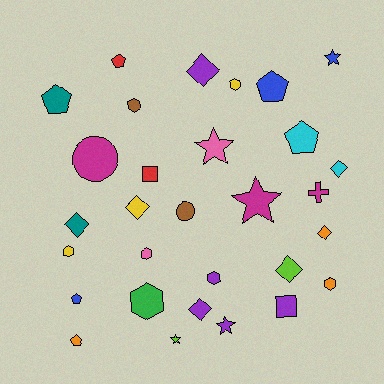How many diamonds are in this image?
There are 7 diamonds.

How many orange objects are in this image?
There are 3 orange objects.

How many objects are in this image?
There are 30 objects.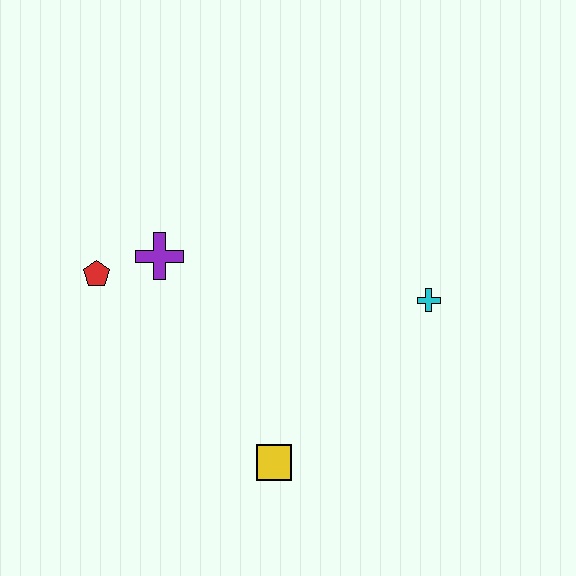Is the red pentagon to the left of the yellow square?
Yes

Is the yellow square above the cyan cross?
No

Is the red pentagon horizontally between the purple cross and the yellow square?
No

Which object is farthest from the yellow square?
The red pentagon is farthest from the yellow square.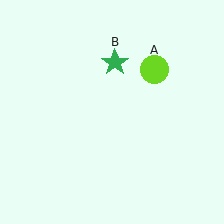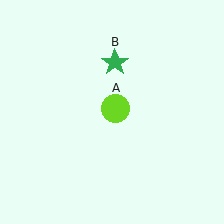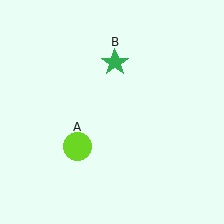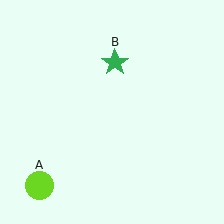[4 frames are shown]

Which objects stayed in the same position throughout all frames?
Green star (object B) remained stationary.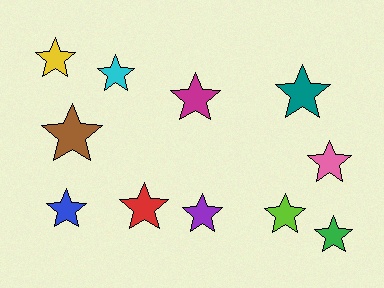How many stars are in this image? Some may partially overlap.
There are 11 stars.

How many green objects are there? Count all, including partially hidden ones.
There is 1 green object.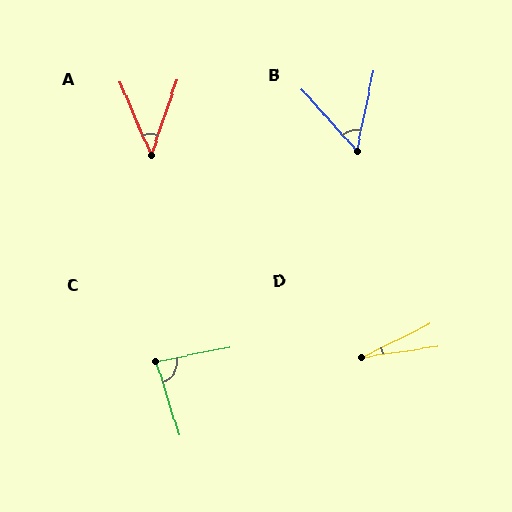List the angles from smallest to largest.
D (18°), A (41°), B (54°), C (84°).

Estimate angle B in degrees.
Approximately 54 degrees.